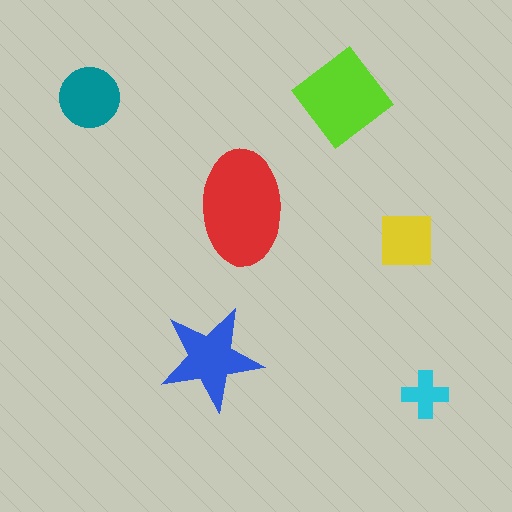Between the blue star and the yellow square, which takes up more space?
The blue star.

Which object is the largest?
The red ellipse.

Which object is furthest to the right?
The cyan cross is rightmost.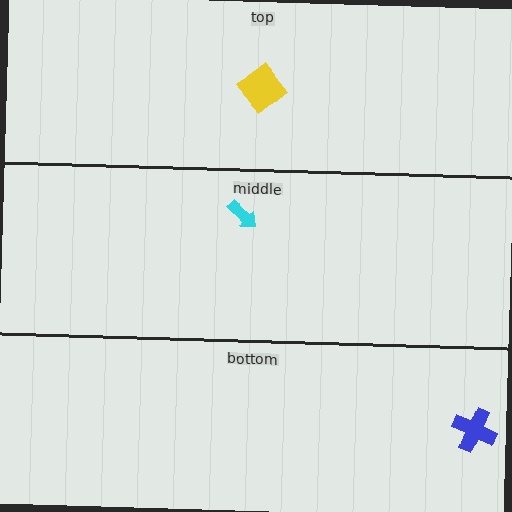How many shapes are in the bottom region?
1.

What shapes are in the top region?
The yellow diamond.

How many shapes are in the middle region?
1.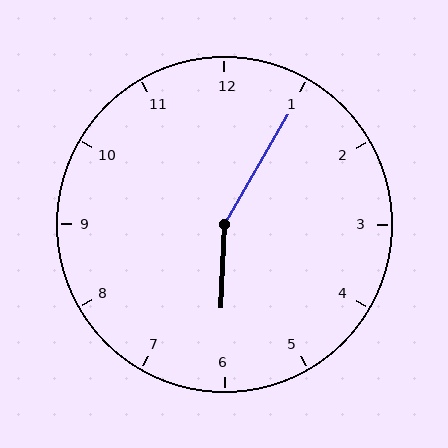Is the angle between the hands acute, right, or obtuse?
It is obtuse.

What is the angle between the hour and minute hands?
Approximately 152 degrees.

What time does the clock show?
6:05.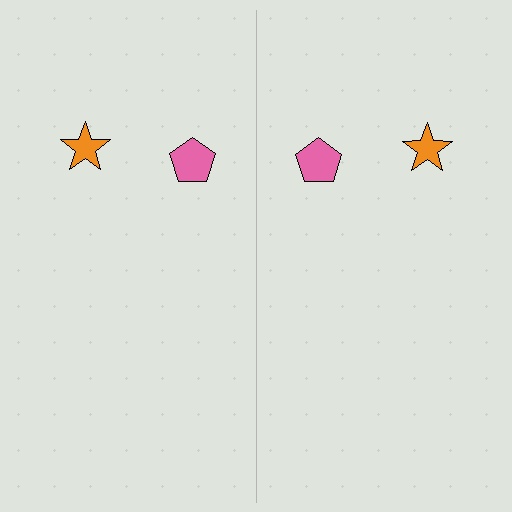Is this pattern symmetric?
Yes, this pattern has bilateral (reflection) symmetry.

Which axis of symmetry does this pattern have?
The pattern has a vertical axis of symmetry running through the center of the image.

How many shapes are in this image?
There are 4 shapes in this image.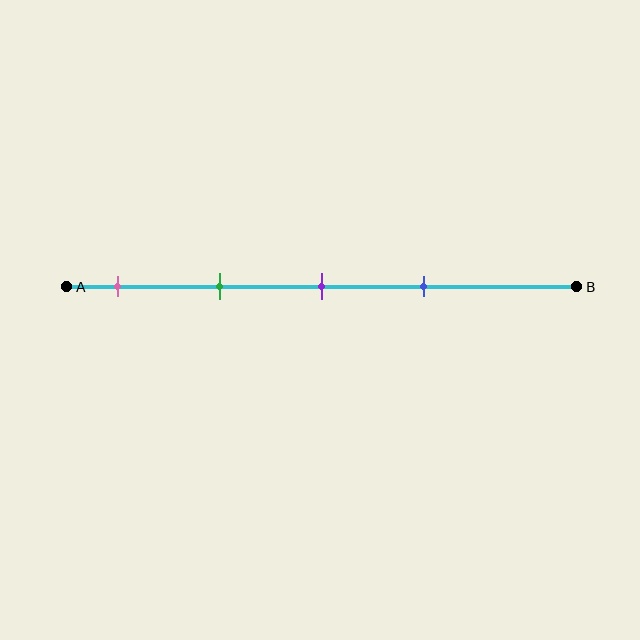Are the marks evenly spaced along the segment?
Yes, the marks are approximately evenly spaced.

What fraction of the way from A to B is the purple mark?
The purple mark is approximately 50% (0.5) of the way from A to B.